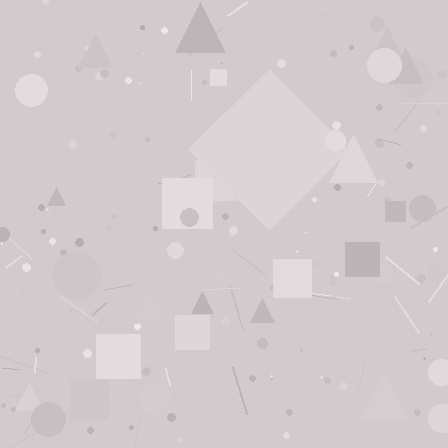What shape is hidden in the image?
A diamond is hidden in the image.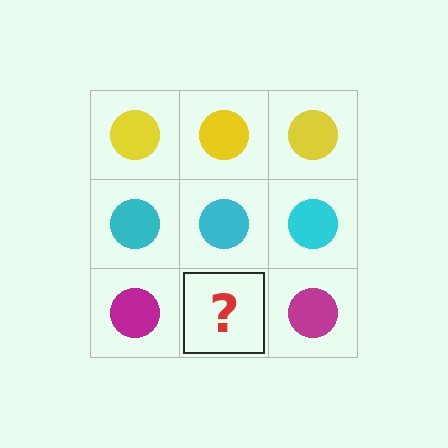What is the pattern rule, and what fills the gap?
The rule is that each row has a consistent color. The gap should be filled with a magenta circle.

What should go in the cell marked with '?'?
The missing cell should contain a magenta circle.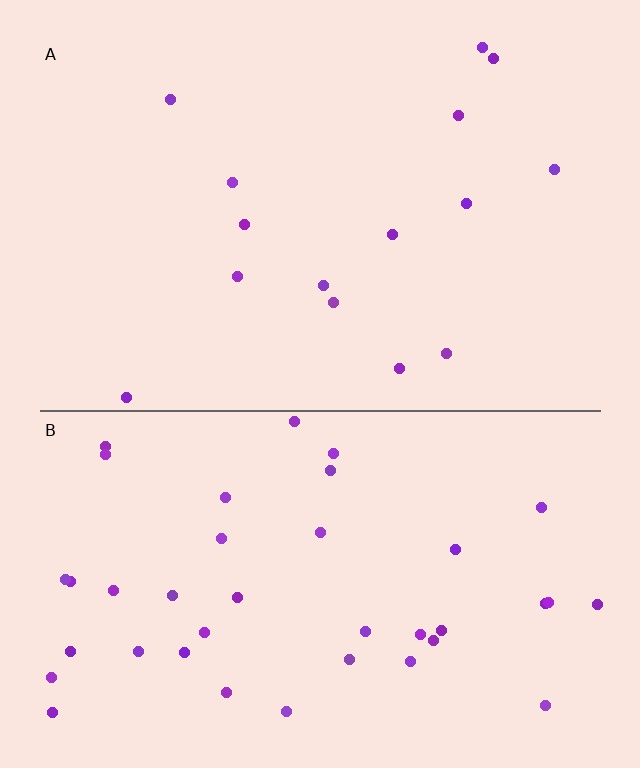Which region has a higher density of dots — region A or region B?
B (the bottom).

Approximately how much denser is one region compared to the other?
Approximately 2.6× — region B over region A.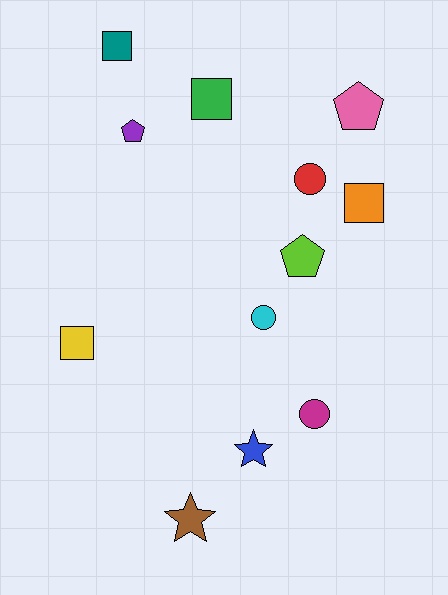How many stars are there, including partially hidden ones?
There are 2 stars.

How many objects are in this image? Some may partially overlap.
There are 12 objects.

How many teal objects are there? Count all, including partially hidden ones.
There is 1 teal object.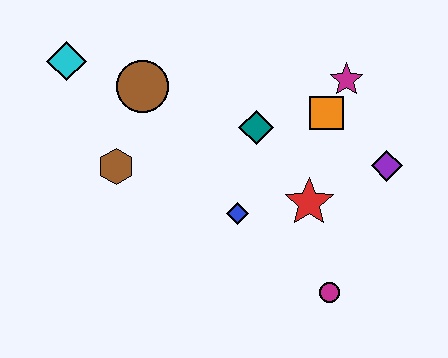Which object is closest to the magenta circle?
The red star is closest to the magenta circle.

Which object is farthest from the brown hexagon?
The purple diamond is farthest from the brown hexagon.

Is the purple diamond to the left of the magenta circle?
No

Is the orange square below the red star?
No